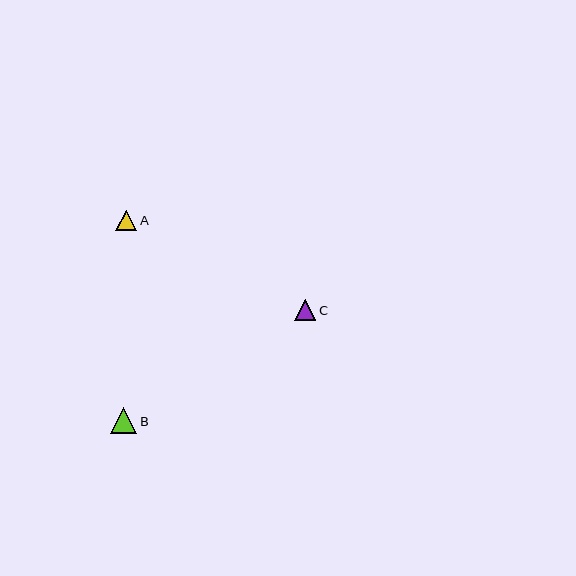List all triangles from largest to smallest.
From largest to smallest: B, C, A.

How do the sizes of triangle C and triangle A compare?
Triangle C and triangle A are approximately the same size.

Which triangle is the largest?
Triangle B is the largest with a size of approximately 26 pixels.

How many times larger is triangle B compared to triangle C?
Triangle B is approximately 1.2 times the size of triangle C.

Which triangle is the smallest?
Triangle A is the smallest with a size of approximately 21 pixels.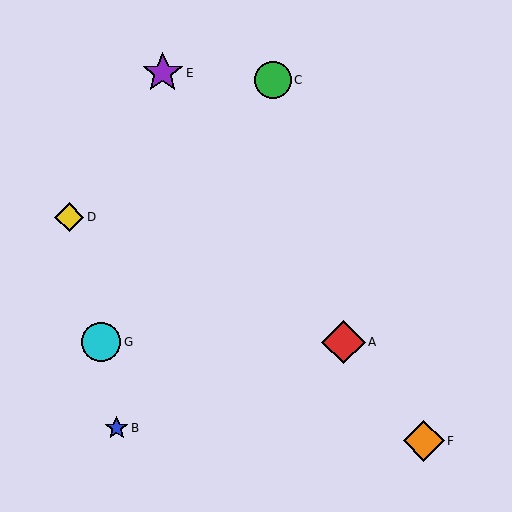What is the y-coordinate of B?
Object B is at y≈428.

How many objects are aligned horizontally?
2 objects (A, G) are aligned horizontally.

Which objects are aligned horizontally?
Objects A, G are aligned horizontally.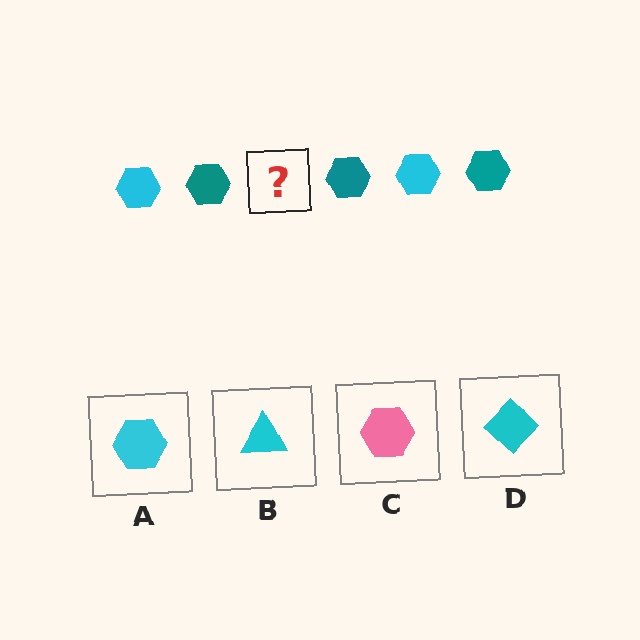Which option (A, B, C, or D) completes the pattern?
A.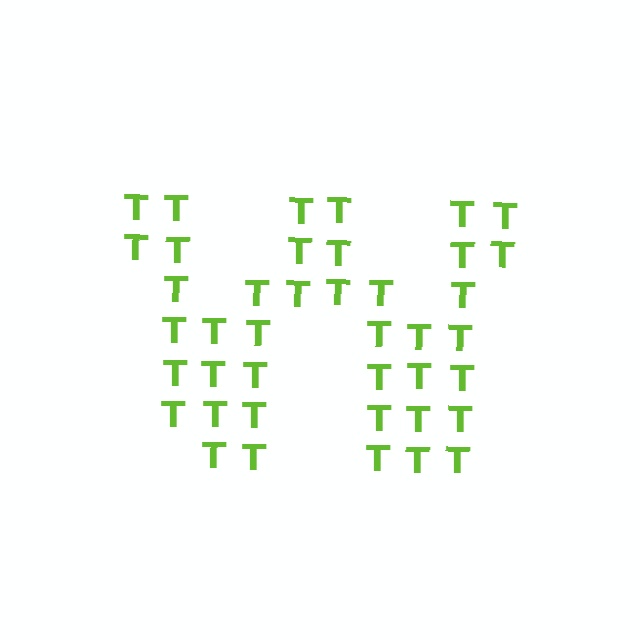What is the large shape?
The large shape is the letter W.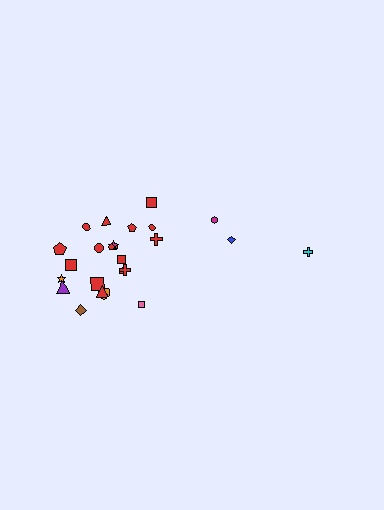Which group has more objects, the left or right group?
The left group.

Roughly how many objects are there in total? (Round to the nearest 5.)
Roughly 25 objects in total.